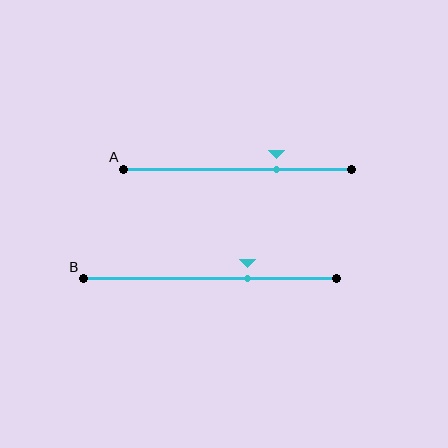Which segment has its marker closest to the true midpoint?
Segment B has its marker closest to the true midpoint.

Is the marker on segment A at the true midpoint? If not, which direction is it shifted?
No, the marker on segment A is shifted to the right by about 17% of the segment length.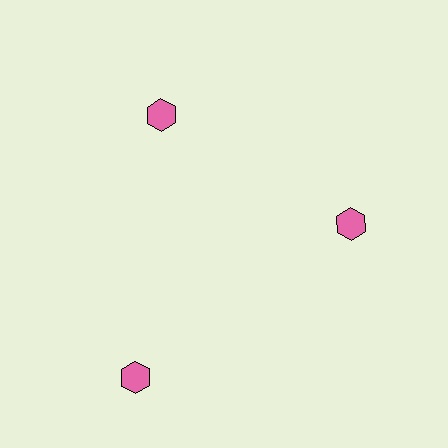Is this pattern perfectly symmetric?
No. The 3 pink hexagons are arranged in a ring, but one element near the 7 o'clock position is pushed outward from the center, breaking the 3-fold rotational symmetry.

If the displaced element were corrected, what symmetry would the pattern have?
It would have 3-fold rotational symmetry — the pattern would map onto itself every 120 degrees.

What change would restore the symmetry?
The symmetry would be restored by moving it inward, back onto the ring so that all 3 hexagons sit at equal angles and equal distance from the center.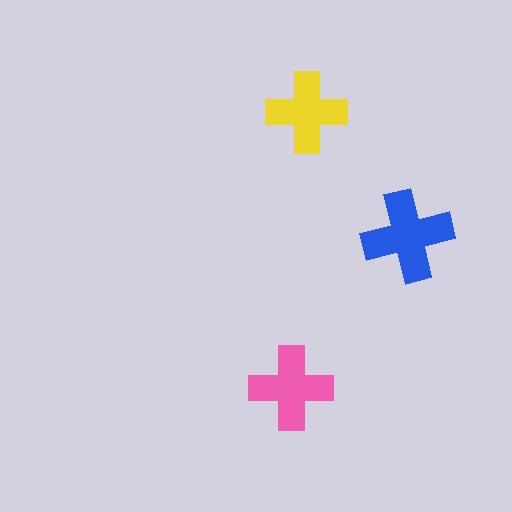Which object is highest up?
The yellow cross is topmost.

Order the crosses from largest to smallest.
the blue one, the pink one, the yellow one.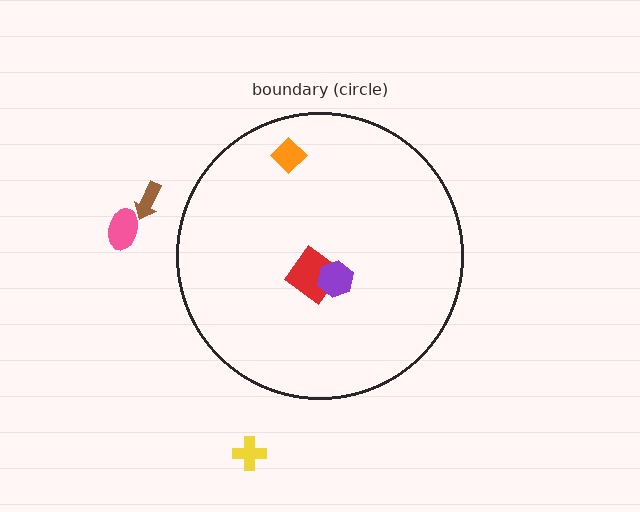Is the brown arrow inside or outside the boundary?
Outside.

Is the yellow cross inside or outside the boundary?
Outside.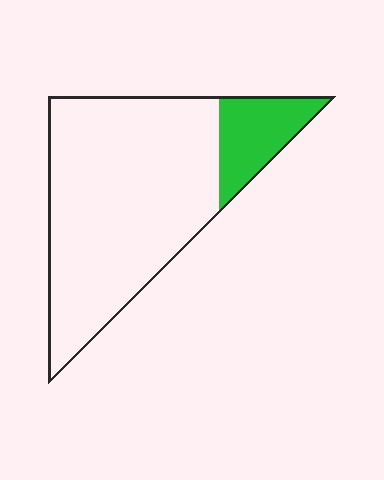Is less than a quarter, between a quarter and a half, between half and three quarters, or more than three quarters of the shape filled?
Less than a quarter.